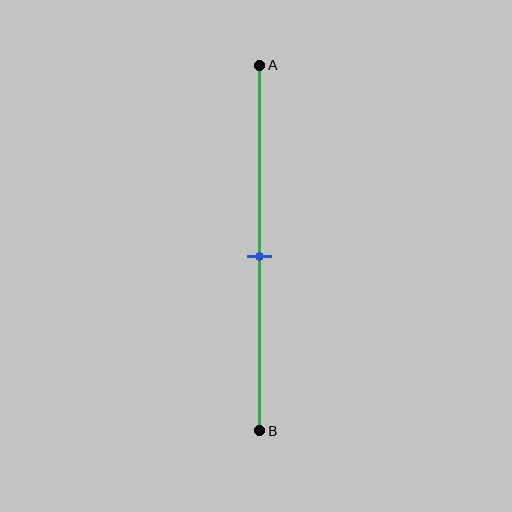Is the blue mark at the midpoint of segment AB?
Yes, the mark is approximately at the midpoint.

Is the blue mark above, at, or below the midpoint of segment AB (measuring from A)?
The blue mark is approximately at the midpoint of segment AB.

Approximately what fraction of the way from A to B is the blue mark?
The blue mark is approximately 50% of the way from A to B.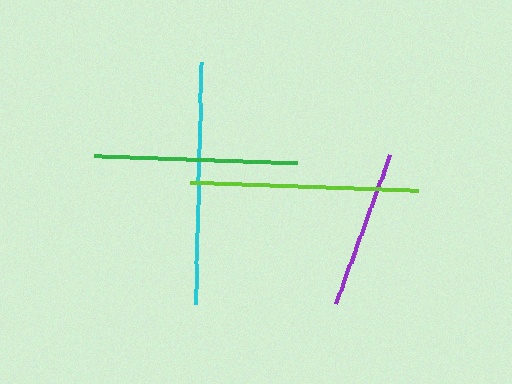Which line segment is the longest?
The cyan line is the longest at approximately 242 pixels.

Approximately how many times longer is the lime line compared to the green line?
The lime line is approximately 1.1 times the length of the green line.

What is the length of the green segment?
The green segment is approximately 204 pixels long.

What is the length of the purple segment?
The purple segment is approximately 158 pixels long.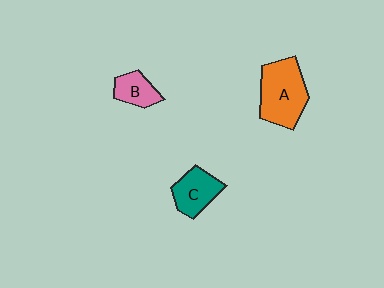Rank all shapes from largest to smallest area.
From largest to smallest: A (orange), C (teal), B (pink).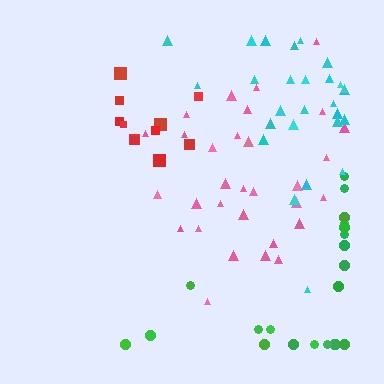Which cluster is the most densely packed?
Red.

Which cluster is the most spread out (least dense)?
Green.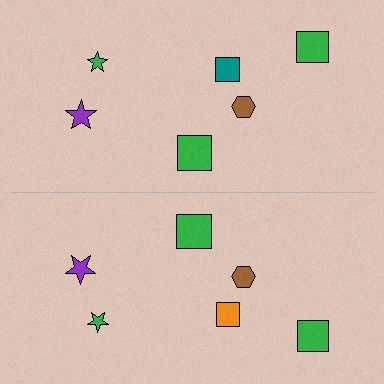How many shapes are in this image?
There are 12 shapes in this image.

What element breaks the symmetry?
The orange square on the bottom side breaks the symmetry — its mirror counterpart is teal.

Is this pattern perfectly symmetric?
No, the pattern is not perfectly symmetric. The orange square on the bottom side breaks the symmetry — its mirror counterpart is teal.